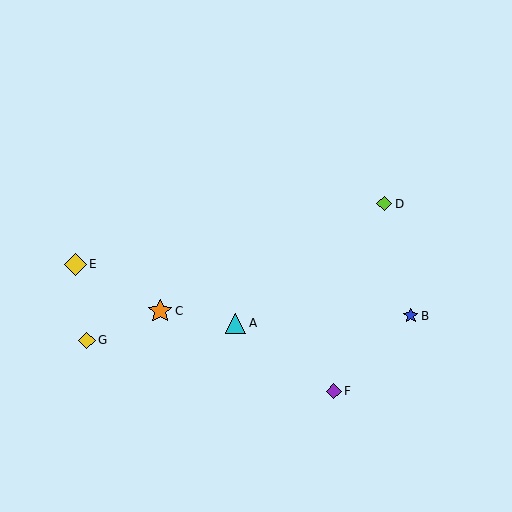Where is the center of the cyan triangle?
The center of the cyan triangle is at (236, 323).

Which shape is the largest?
The orange star (labeled C) is the largest.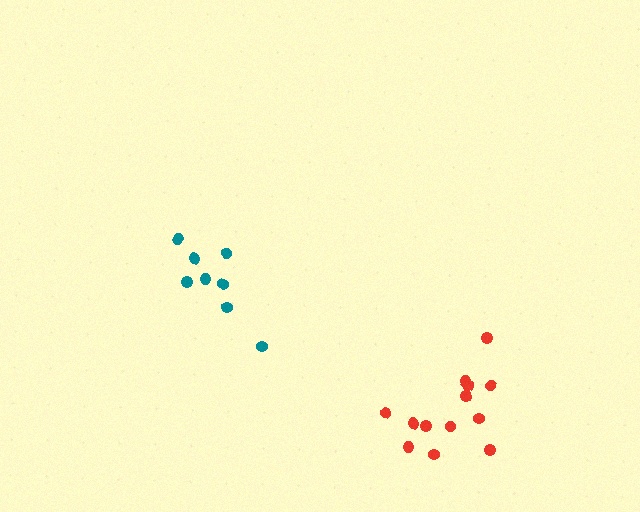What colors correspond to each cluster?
The clusters are colored: teal, red.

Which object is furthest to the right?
The red cluster is rightmost.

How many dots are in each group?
Group 1: 8 dots, Group 2: 13 dots (21 total).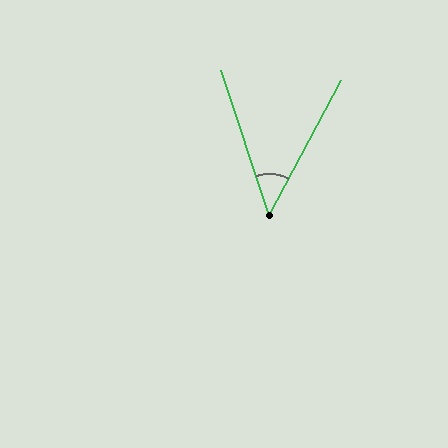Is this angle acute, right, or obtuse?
It is acute.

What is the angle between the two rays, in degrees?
Approximately 46 degrees.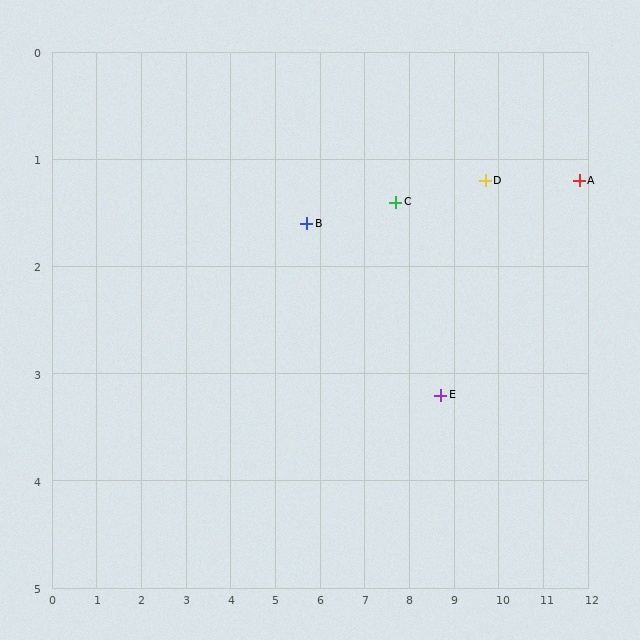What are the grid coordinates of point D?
Point D is at approximately (9.7, 1.2).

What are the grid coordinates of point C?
Point C is at approximately (7.7, 1.4).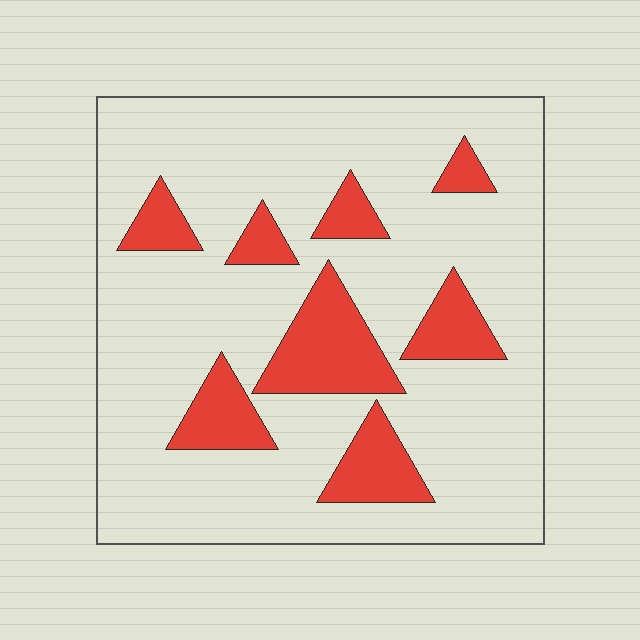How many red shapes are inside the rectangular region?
8.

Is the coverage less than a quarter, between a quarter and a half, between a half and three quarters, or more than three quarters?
Less than a quarter.